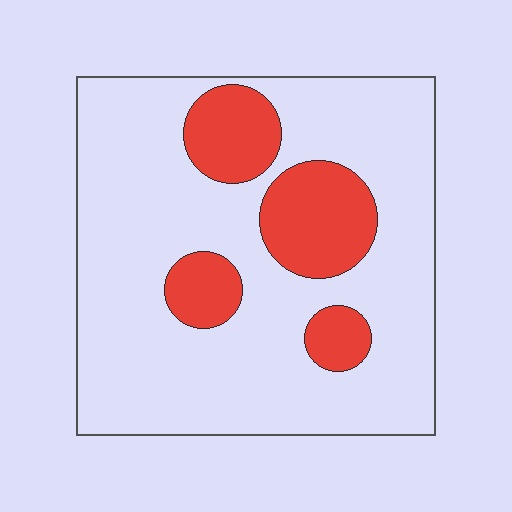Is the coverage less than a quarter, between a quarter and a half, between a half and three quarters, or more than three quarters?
Less than a quarter.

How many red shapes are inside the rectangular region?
4.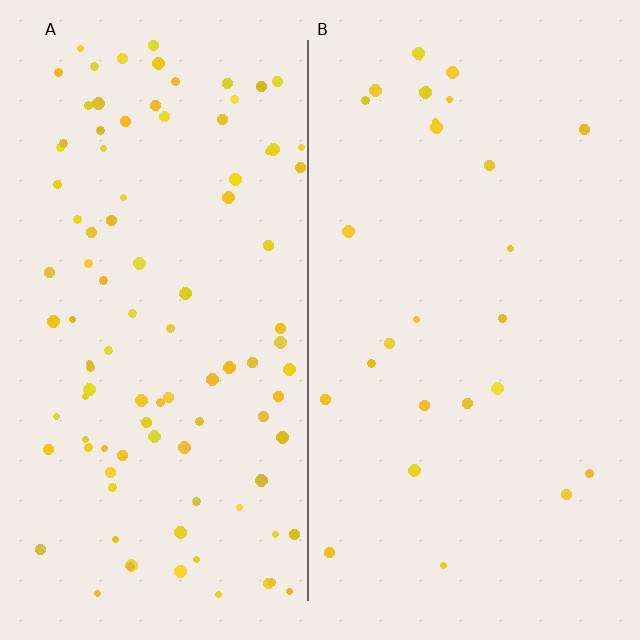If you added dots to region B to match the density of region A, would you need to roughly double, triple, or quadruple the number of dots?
Approximately quadruple.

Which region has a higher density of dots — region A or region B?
A (the left).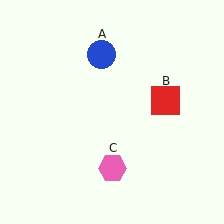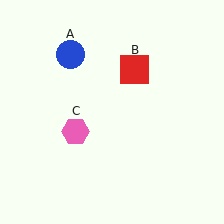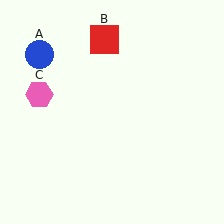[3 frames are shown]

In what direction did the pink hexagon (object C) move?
The pink hexagon (object C) moved up and to the left.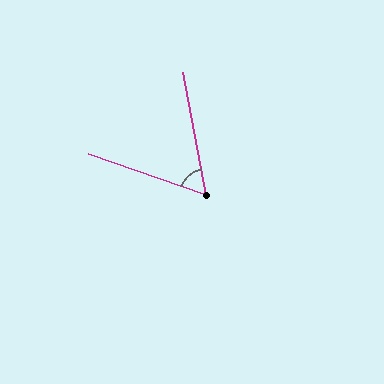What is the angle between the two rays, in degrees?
Approximately 60 degrees.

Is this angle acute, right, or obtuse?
It is acute.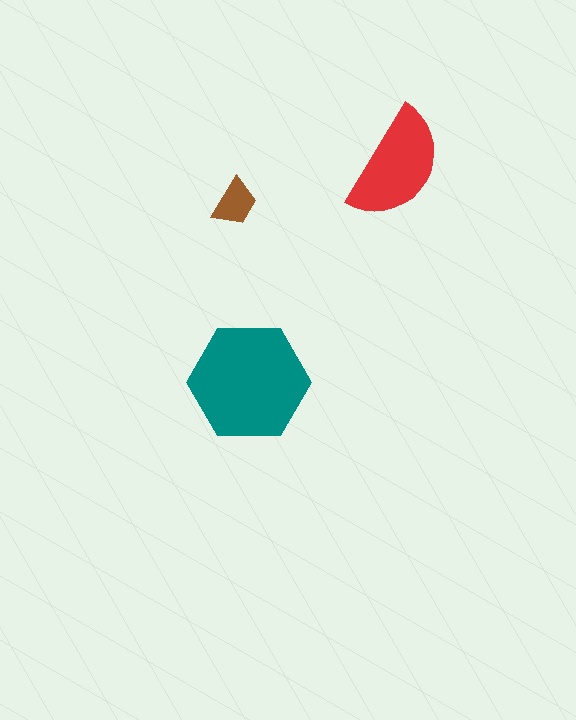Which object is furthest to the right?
The red semicircle is rightmost.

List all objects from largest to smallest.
The teal hexagon, the red semicircle, the brown trapezoid.